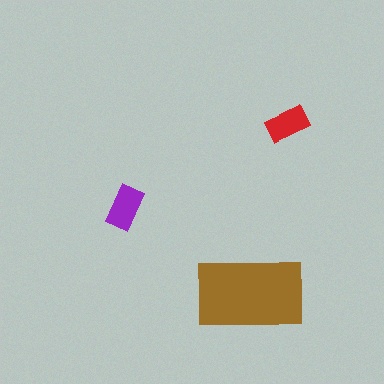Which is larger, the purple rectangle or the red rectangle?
The purple one.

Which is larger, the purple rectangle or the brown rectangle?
The brown one.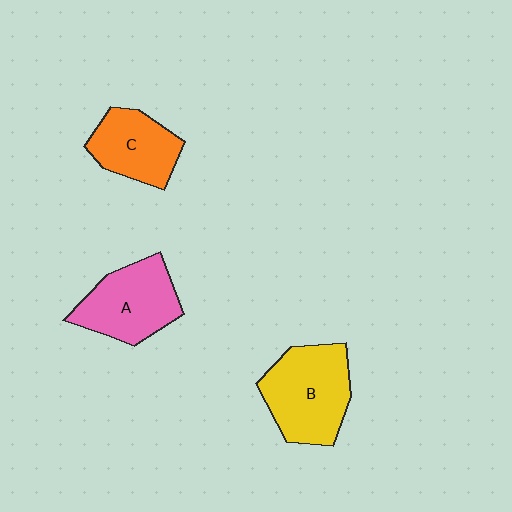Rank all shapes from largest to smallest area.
From largest to smallest: B (yellow), A (pink), C (orange).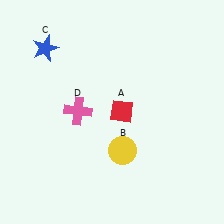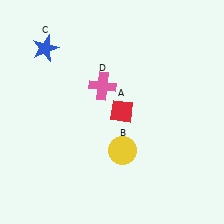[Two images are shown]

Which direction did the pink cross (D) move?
The pink cross (D) moved right.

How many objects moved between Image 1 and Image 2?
1 object moved between the two images.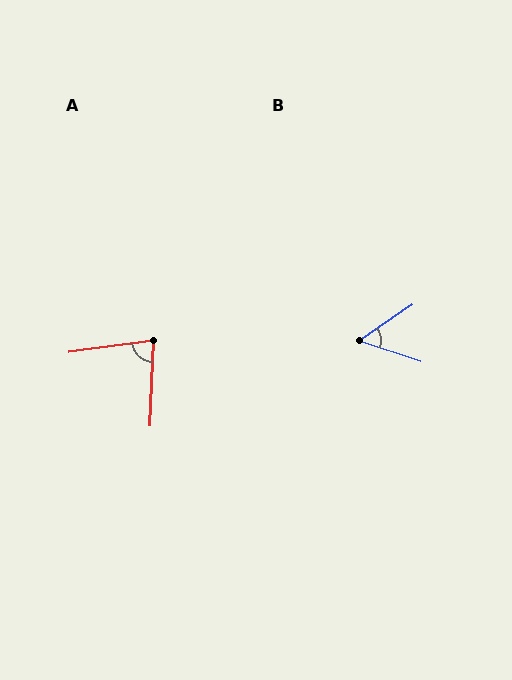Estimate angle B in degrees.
Approximately 54 degrees.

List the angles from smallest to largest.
B (54°), A (80°).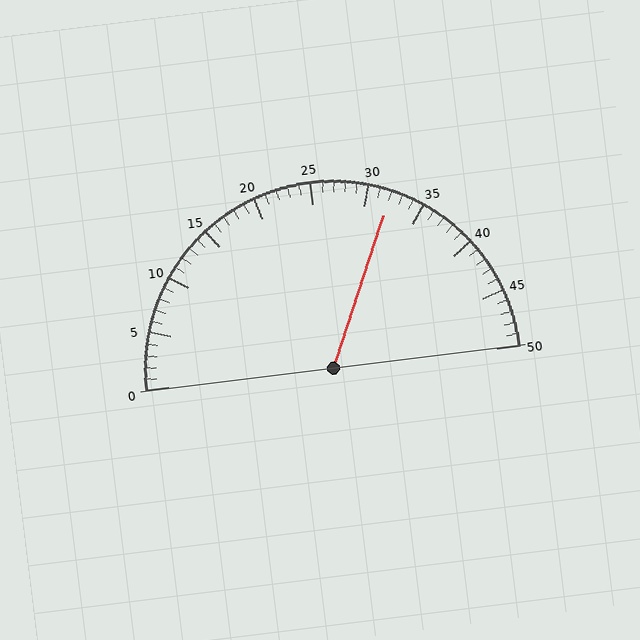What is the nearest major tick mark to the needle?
The nearest major tick mark is 30.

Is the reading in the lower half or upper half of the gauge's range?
The reading is in the upper half of the range (0 to 50).